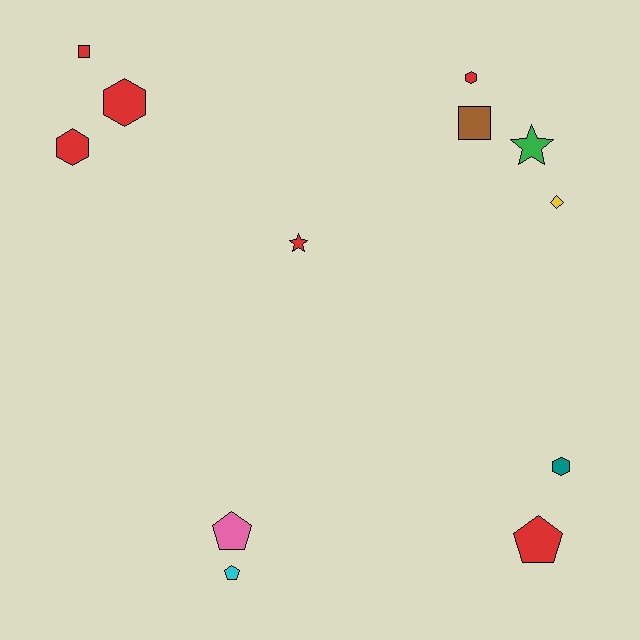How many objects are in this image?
There are 12 objects.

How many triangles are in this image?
There are no triangles.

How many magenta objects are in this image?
There are no magenta objects.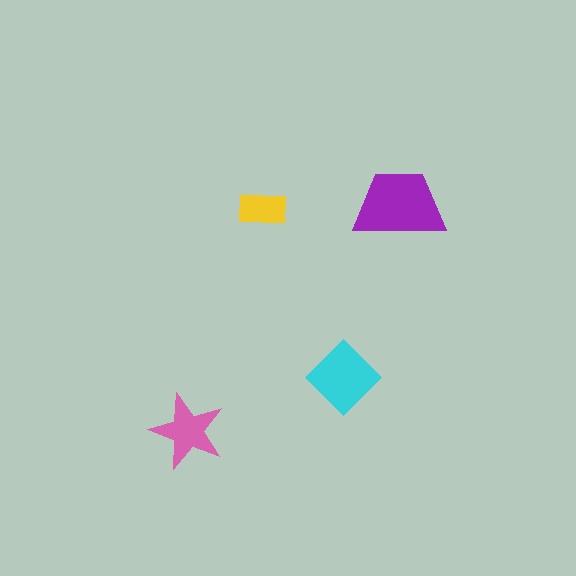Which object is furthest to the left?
The pink star is leftmost.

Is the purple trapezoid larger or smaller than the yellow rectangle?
Larger.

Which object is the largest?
The purple trapezoid.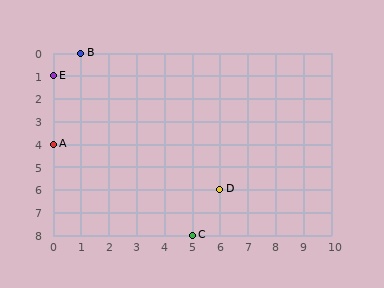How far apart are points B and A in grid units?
Points B and A are 1 column and 4 rows apart (about 4.1 grid units diagonally).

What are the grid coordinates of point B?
Point B is at grid coordinates (1, 0).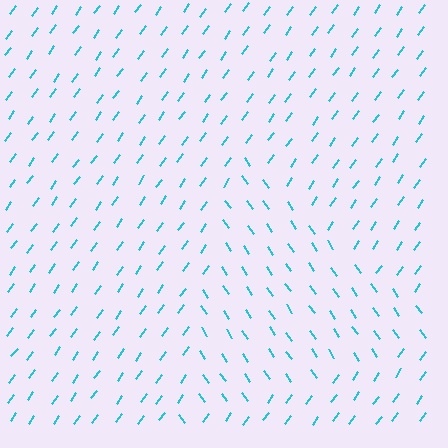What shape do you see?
I see a triangle.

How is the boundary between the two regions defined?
The boundary is defined purely by a change in line orientation (approximately 70 degrees difference). All lines are the same color and thickness.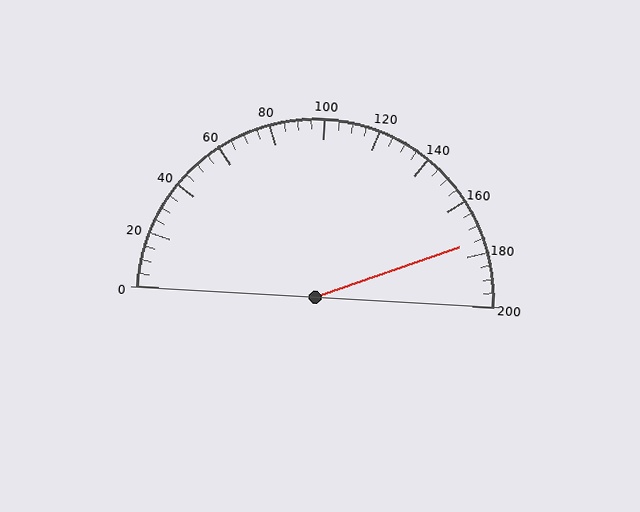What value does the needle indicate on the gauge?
The needle indicates approximately 175.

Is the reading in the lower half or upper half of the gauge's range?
The reading is in the upper half of the range (0 to 200).